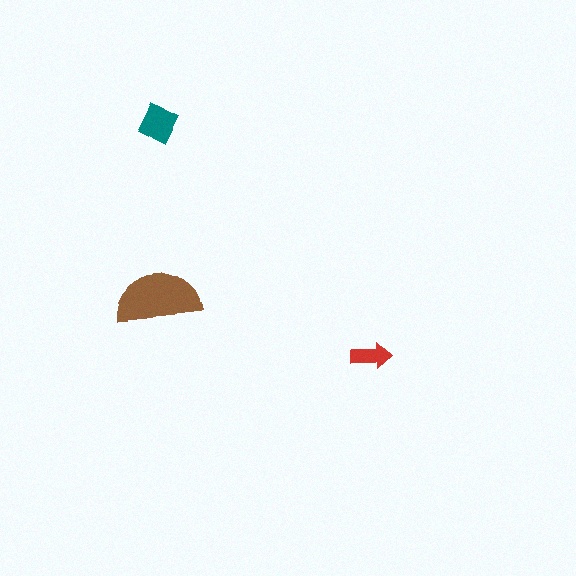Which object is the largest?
The brown semicircle.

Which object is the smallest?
The red arrow.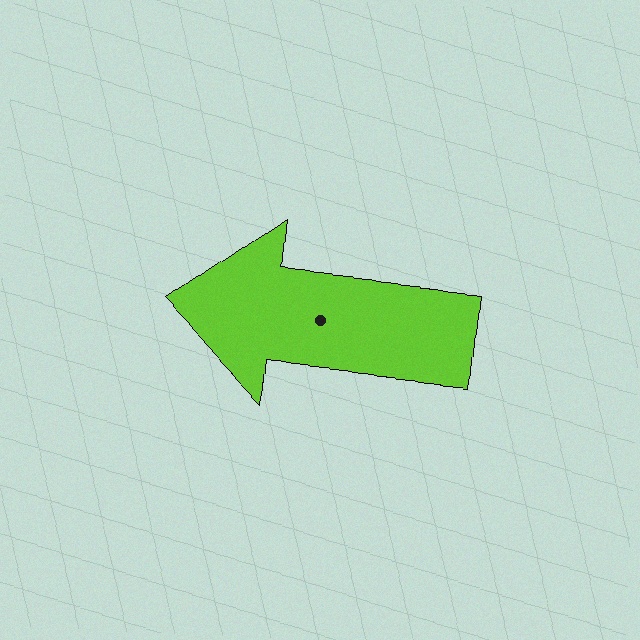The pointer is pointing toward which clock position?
Roughly 9 o'clock.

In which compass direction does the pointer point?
West.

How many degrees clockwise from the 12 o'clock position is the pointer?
Approximately 276 degrees.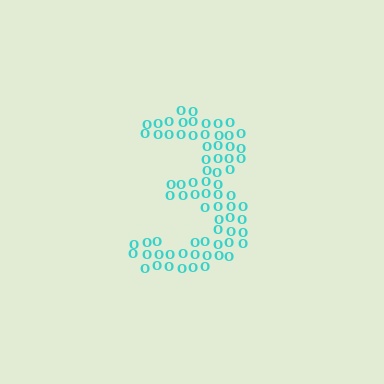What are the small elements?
The small elements are letter O's.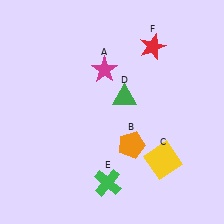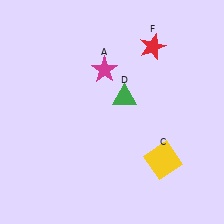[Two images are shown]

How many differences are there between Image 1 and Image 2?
There are 2 differences between the two images.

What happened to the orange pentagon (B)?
The orange pentagon (B) was removed in Image 2. It was in the bottom-right area of Image 1.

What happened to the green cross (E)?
The green cross (E) was removed in Image 2. It was in the bottom-left area of Image 1.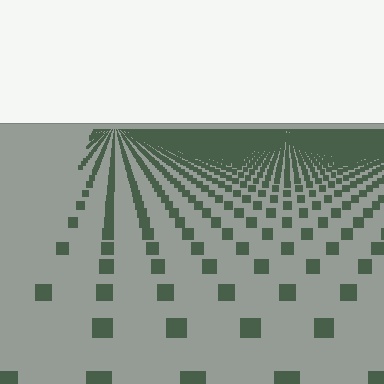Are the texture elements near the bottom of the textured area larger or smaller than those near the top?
Larger. Near the bottom, elements are closer to the viewer and appear at a bigger on-screen size.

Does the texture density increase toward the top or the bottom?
Density increases toward the top.